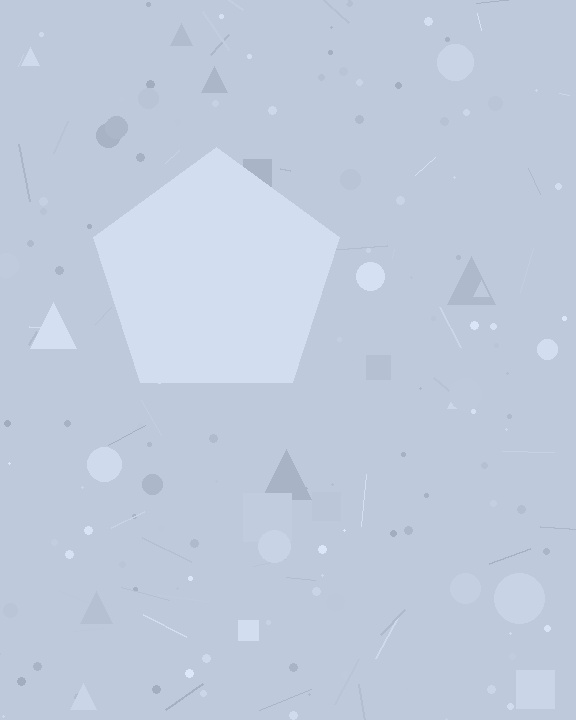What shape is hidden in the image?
A pentagon is hidden in the image.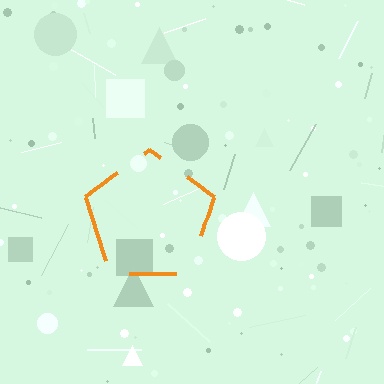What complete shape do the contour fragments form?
The contour fragments form a pentagon.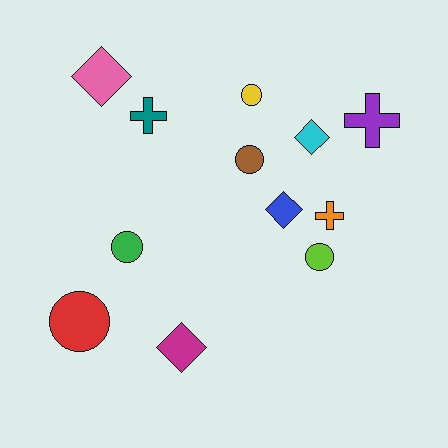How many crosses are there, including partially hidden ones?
There are 3 crosses.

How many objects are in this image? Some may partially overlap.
There are 12 objects.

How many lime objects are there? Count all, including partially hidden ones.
There is 1 lime object.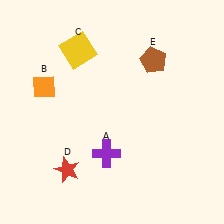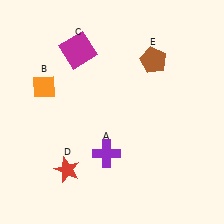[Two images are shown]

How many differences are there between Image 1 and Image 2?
There is 1 difference between the two images.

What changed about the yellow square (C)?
In Image 1, C is yellow. In Image 2, it changed to magenta.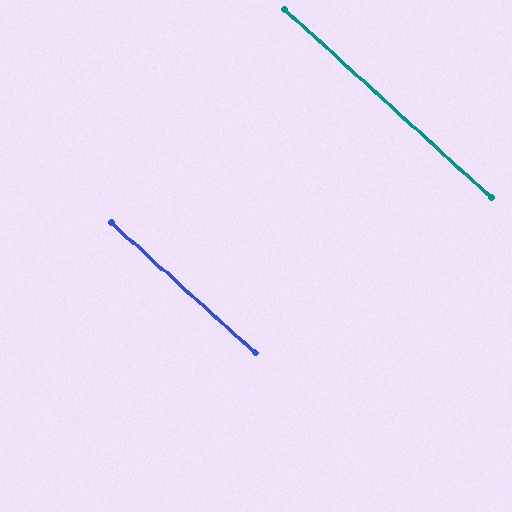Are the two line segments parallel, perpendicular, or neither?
Parallel — their directions differ by only 0.3°.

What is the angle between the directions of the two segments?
Approximately 0 degrees.